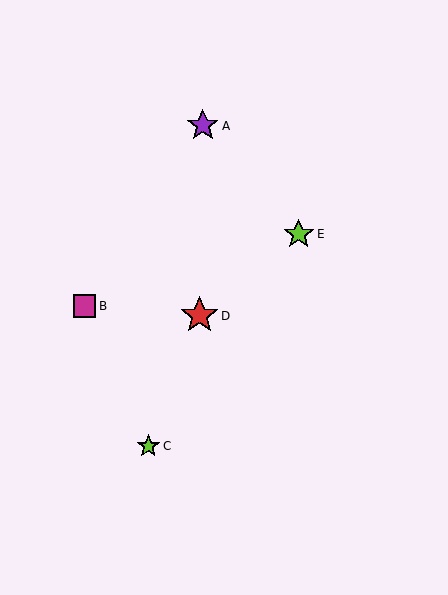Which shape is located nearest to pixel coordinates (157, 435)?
The lime star (labeled C) at (148, 446) is nearest to that location.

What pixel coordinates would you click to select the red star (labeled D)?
Click at (199, 316) to select the red star D.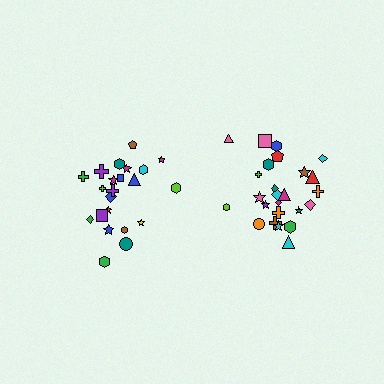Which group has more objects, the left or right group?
The right group.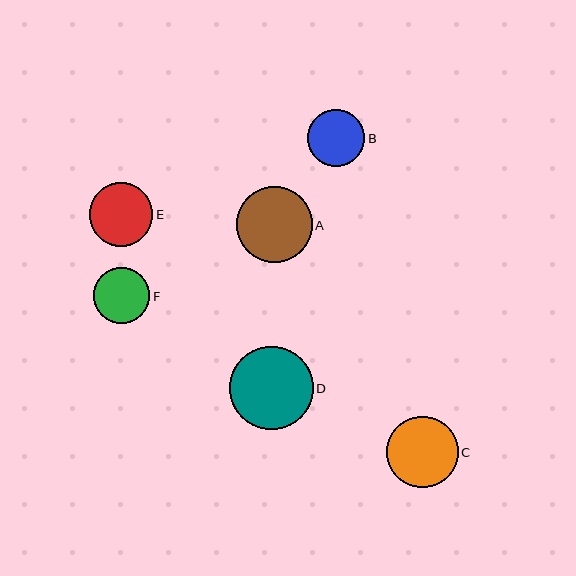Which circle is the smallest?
Circle F is the smallest with a size of approximately 56 pixels.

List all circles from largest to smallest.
From largest to smallest: D, A, C, E, B, F.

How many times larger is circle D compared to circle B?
Circle D is approximately 1.5 times the size of circle B.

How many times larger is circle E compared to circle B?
Circle E is approximately 1.1 times the size of circle B.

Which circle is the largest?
Circle D is the largest with a size of approximately 83 pixels.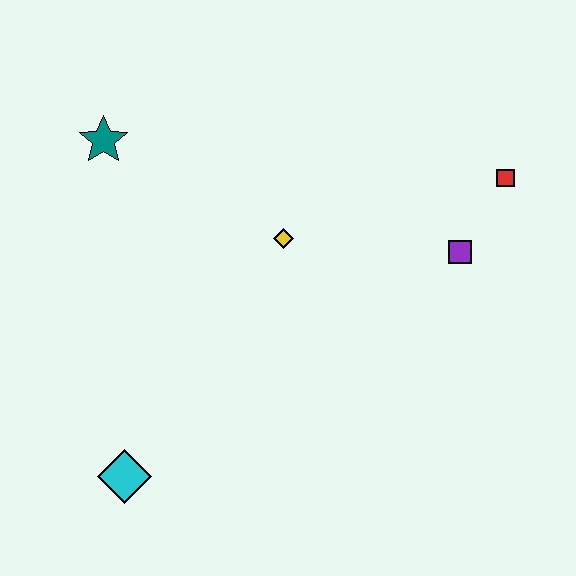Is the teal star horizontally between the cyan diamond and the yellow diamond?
No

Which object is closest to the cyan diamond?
The yellow diamond is closest to the cyan diamond.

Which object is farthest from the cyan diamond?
The red square is farthest from the cyan diamond.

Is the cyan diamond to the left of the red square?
Yes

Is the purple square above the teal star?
No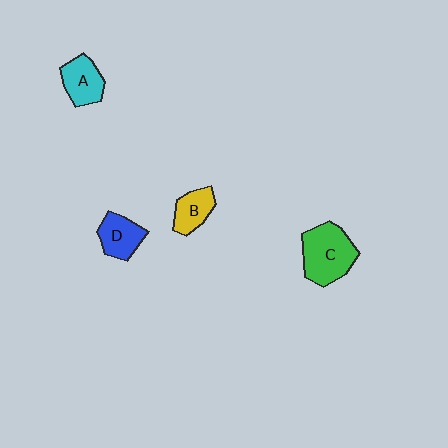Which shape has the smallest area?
Shape B (yellow).